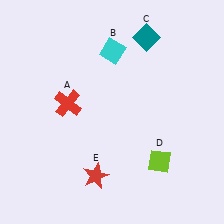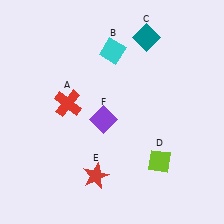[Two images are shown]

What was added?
A purple diamond (F) was added in Image 2.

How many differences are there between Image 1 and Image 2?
There is 1 difference between the two images.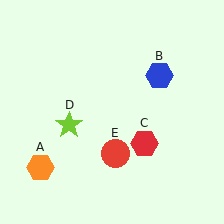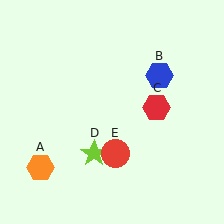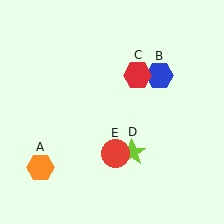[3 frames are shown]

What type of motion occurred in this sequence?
The red hexagon (object C), lime star (object D) rotated counterclockwise around the center of the scene.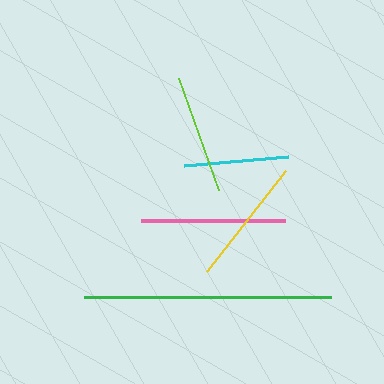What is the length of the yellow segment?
The yellow segment is approximately 129 pixels long.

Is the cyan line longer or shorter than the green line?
The green line is longer than the cyan line.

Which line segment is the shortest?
The cyan line is the shortest at approximately 104 pixels.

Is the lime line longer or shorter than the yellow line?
The yellow line is longer than the lime line.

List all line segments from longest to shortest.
From longest to shortest: green, pink, yellow, lime, cyan.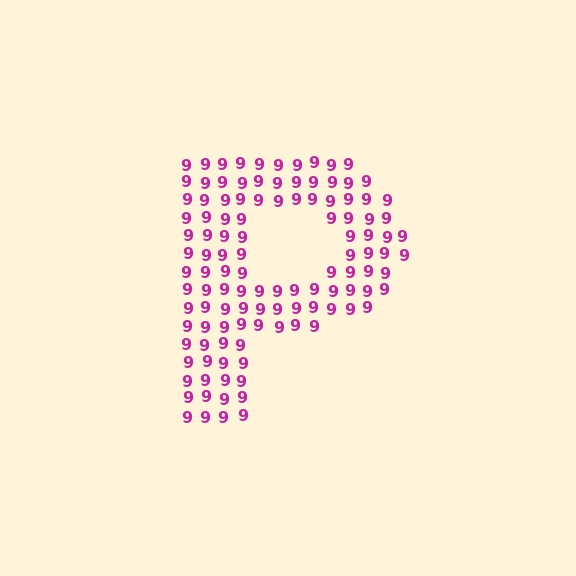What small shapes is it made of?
It is made of small digit 9's.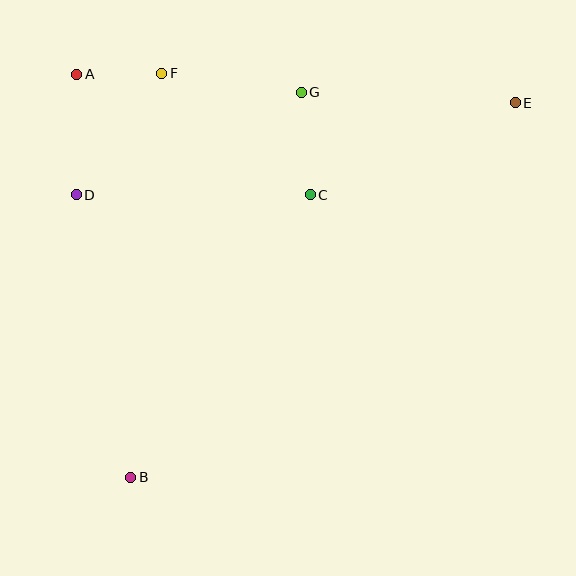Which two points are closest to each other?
Points A and F are closest to each other.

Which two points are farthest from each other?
Points B and E are farthest from each other.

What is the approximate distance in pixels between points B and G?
The distance between B and G is approximately 421 pixels.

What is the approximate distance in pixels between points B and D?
The distance between B and D is approximately 288 pixels.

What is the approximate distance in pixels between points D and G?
The distance between D and G is approximately 247 pixels.